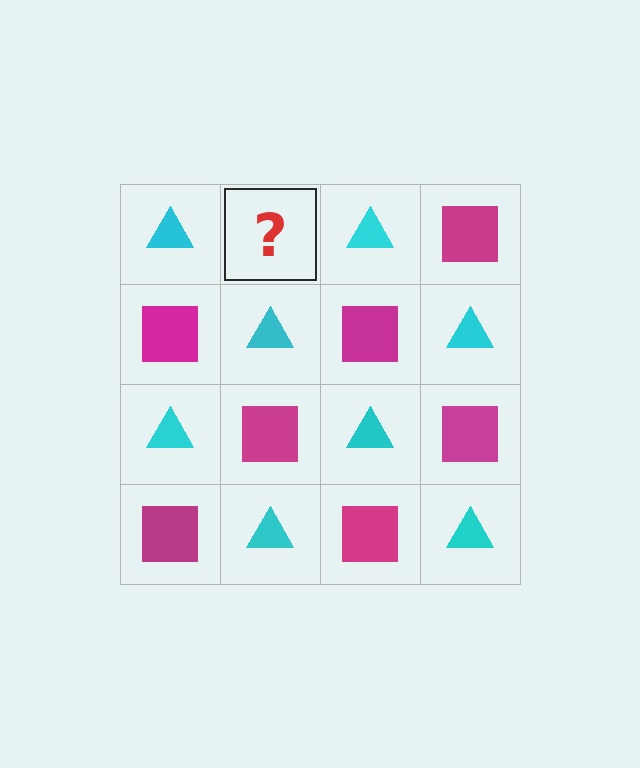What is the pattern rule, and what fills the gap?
The rule is that it alternates cyan triangle and magenta square in a checkerboard pattern. The gap should be filled with a magenta square.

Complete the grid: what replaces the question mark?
The question mark should be replaced with a magenta square.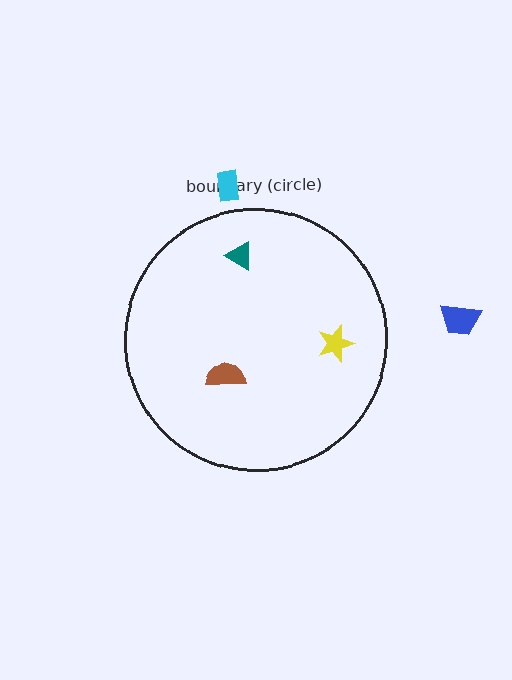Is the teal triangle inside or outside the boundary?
Inside.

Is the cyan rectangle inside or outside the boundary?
Outside.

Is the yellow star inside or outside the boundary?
Inside.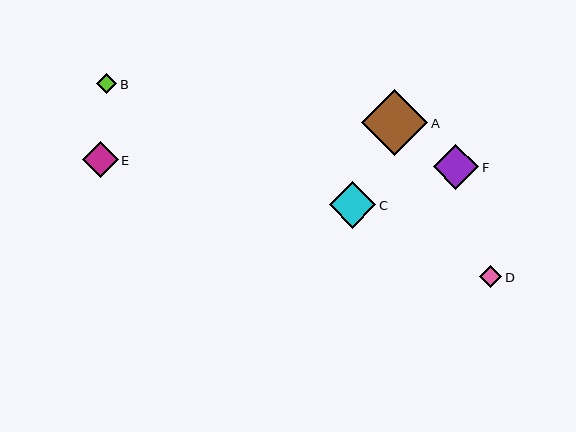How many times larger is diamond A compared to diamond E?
Diamond A is approximately 1.9 times the size of diamond E.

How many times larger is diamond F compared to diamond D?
Diamond F is approximately 2.1 times the size of diamond D.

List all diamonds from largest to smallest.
From largest to smallest: A, C, F, E, D, B.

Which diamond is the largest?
Diamond A is the largest with a size of approximately 66 pixels.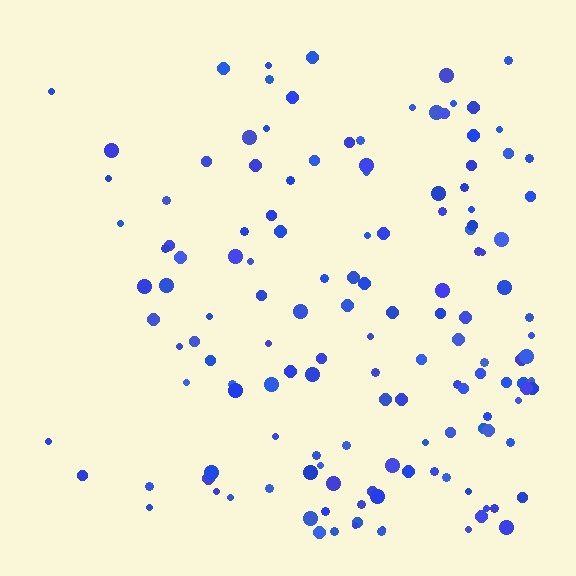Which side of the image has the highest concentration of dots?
The right.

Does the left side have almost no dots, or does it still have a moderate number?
Still a moderate number, just noticeably fewer than the right.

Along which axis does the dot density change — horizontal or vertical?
Horizontal.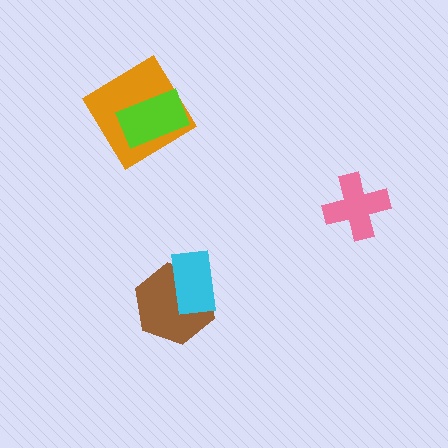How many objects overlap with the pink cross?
0 objects overlap with the pink cross.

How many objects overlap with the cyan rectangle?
1 object overlaps with the cyan rectangle.